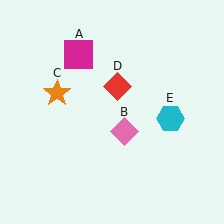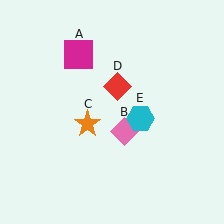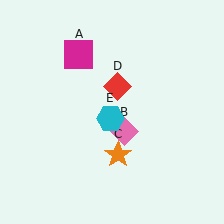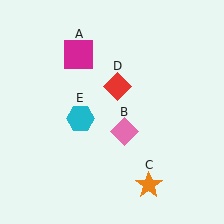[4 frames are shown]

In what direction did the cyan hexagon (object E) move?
The cyan hexagon (object E) moved left.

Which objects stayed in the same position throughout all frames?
Magenta square (object A) and pink diamond (object B) and red diamond (object D) remained stationary.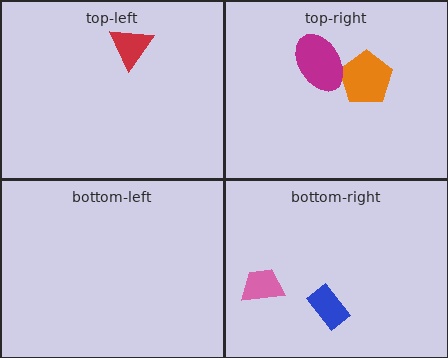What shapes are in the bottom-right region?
The pink trapezoid, the blue rectangle.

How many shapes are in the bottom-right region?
2.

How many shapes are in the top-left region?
1.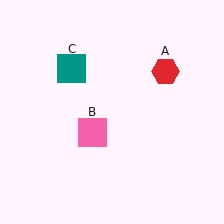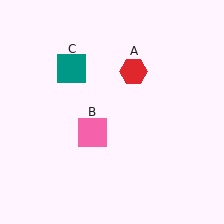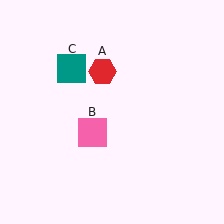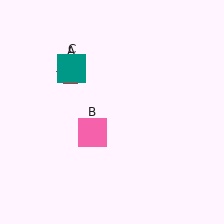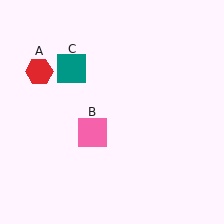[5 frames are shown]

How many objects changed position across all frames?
1 object changed position: red hexagon (object A).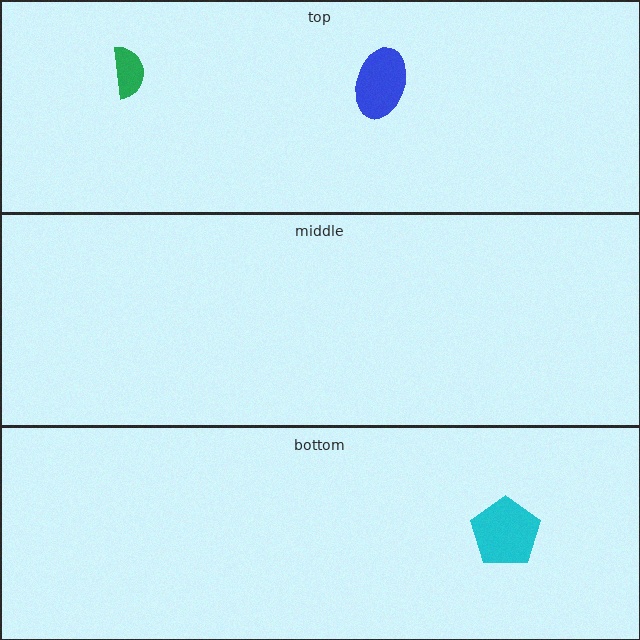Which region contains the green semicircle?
The top region.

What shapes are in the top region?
The green semicircle, the blue ellipse.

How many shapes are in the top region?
2.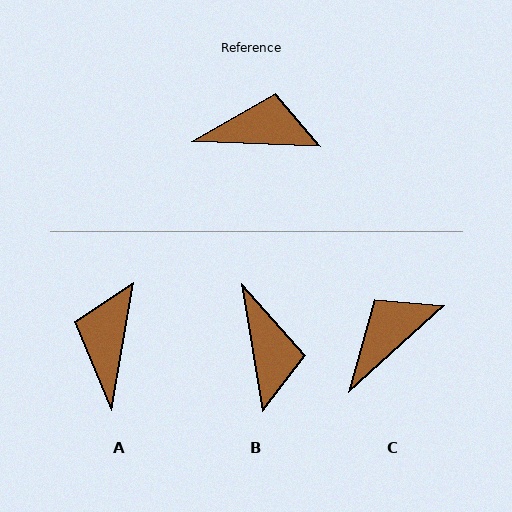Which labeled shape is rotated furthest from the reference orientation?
A, about 83 degrees away.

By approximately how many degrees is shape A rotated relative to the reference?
Approximately 83 degrees counter-clockwise.